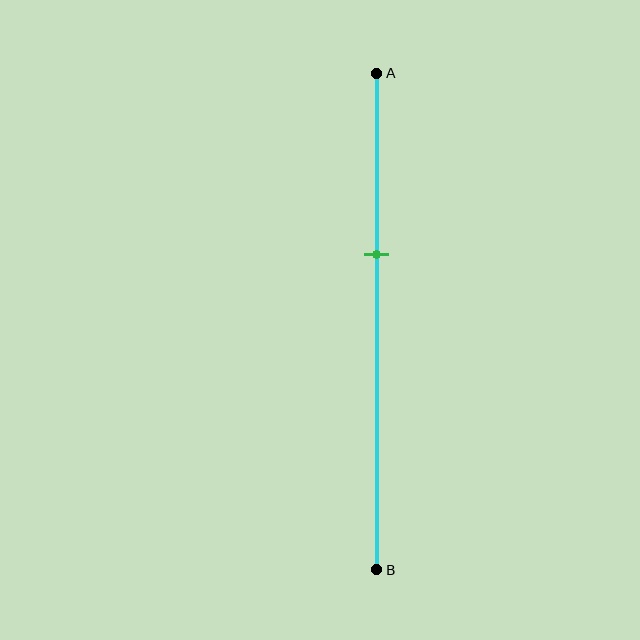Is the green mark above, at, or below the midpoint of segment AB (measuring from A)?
The green mark is above the midpoint of segment AB.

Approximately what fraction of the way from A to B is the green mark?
The green mark is approximately 35% of the way from A to B.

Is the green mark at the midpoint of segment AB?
No, the mark is at about 35% from A, not at the 50% midpoint.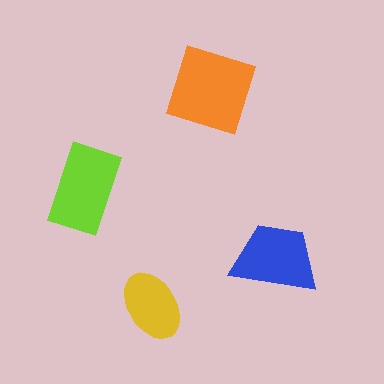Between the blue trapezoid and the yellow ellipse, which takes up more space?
The blue trapezoid.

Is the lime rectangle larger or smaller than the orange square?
Smaller.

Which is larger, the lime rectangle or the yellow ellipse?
The lime rectangle.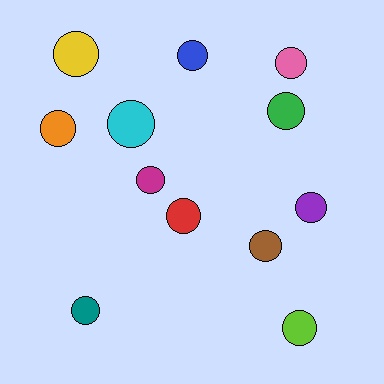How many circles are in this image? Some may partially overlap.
There are 12 circles.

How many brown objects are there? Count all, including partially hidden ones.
There is 1 brown object.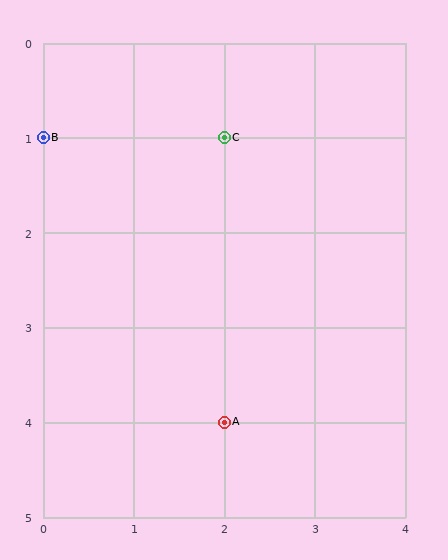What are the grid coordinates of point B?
Point B is at grid coordinates (0, 1).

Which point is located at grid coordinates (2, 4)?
Point A is at (2, 4).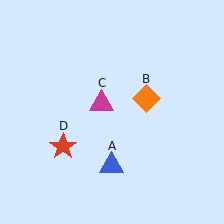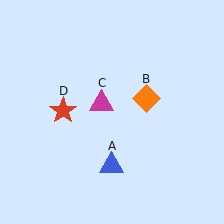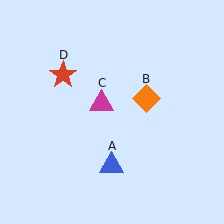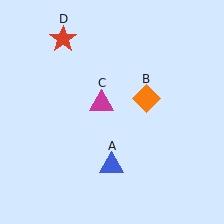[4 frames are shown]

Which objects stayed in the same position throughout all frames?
Blue triangle (object A) and orange diamond (object B) and magenta triangle (object C) remained stationary.